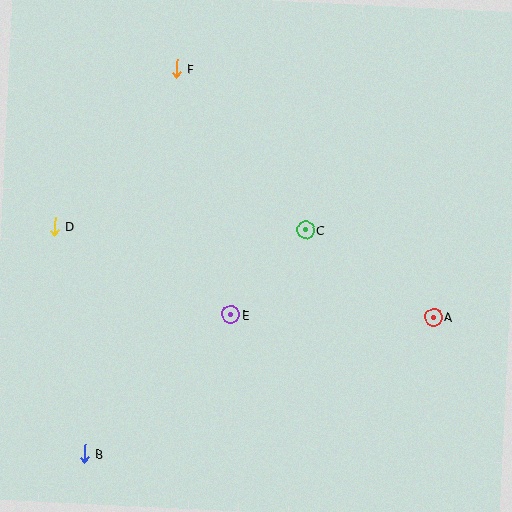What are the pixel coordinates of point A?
Point A is at (433, 317).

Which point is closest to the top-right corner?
Point C is closest to the top-right corner.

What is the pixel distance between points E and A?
The distance between E and A is 202 pixels.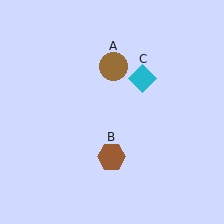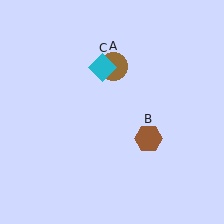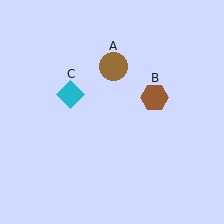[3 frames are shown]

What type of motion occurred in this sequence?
The brown hexagon (object B), cyan diamond (object C) rotated counterclockwise around the center of the scene.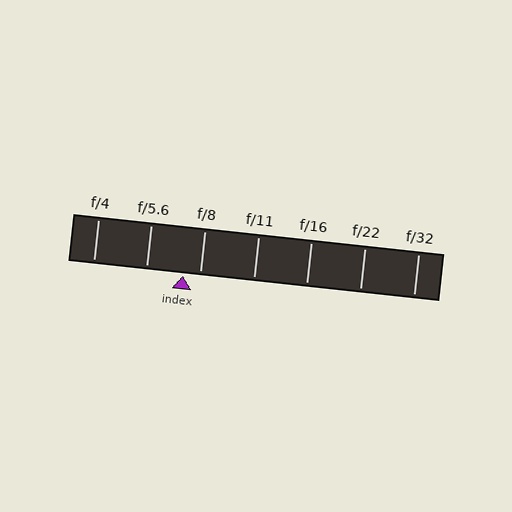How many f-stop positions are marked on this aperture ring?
There are 7 f-stop positions marked.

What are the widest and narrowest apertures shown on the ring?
The widest aperture shown is f/4 and the narrowest is f/32.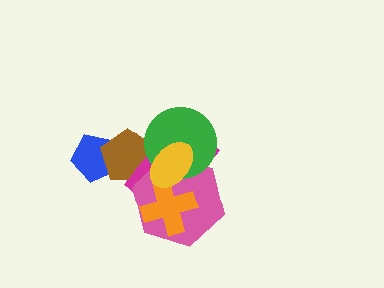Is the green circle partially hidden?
Yes, it is partially covered by another shape.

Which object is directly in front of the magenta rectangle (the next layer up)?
The pink hexagon is directly in front of the magenta rectangle.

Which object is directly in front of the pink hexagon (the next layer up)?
The orange cross is directly in front of the pink hexagon.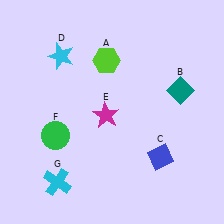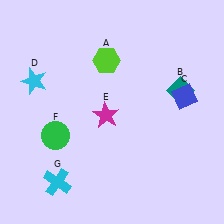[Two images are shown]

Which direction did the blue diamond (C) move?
The blue diamond (C) moved up.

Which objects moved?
The objects that moved are: the blue diamond (C), the cyan star (D).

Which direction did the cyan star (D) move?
The cyan star (D) moved left.